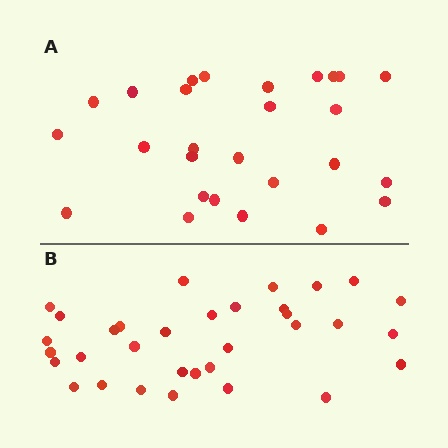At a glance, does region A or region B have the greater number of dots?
Region B (the bottom region) has more dots.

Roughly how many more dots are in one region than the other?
Region B has about 6 more dots than region A.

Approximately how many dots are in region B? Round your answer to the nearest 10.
About 30 dots. (The exact count is 33, which rounds to 30.)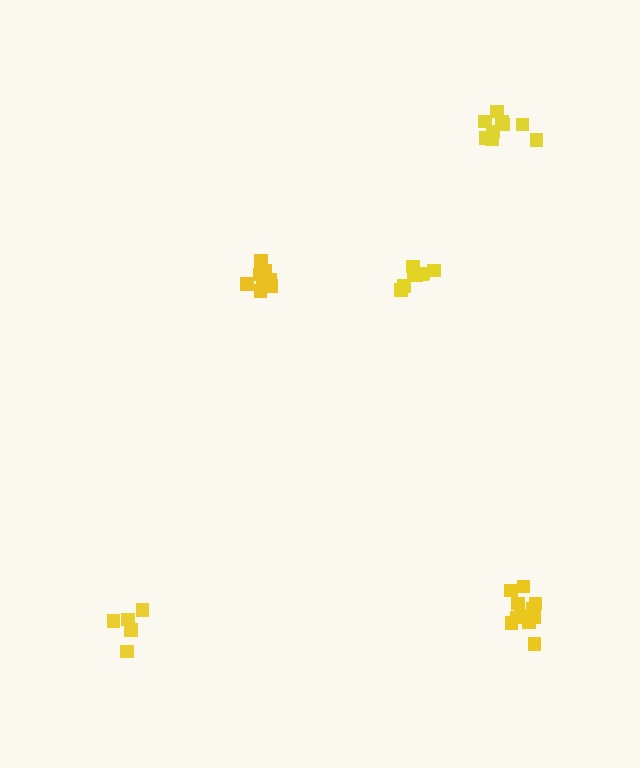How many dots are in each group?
Group 1: 9 dots, Group 2: 8 dots, Group 3: 11 dots, Group 4: 8 dots, Group 5: 5 dots (41 total).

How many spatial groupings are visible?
There are 5 spatial groupings.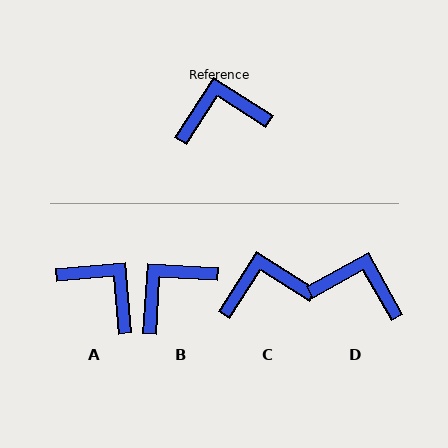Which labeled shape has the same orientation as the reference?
C.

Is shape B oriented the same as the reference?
No, it is off by about 29 degrees.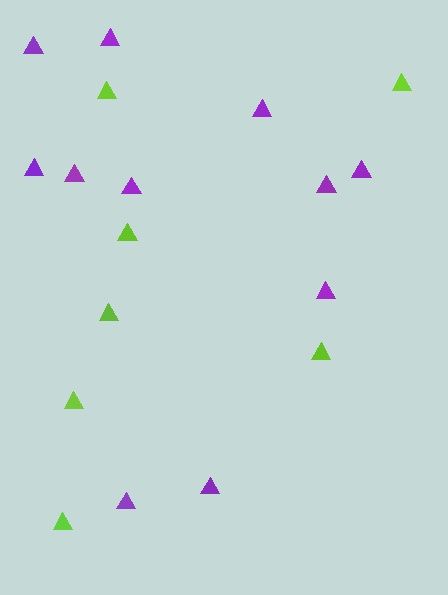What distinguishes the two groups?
There are 2 groups: one group of purple triangles (11) and one group of lime triangles (7).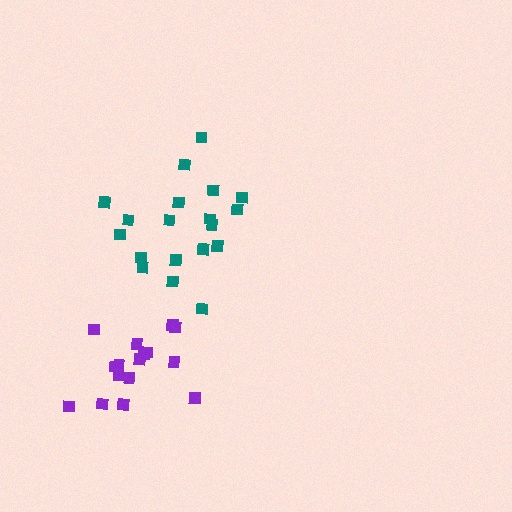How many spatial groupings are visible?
There are 2 spatial groupings.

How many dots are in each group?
Group 1: 16 dots, Group 2: 19 dots (35 total).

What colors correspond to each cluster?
The clusters are colored: purple, teal.